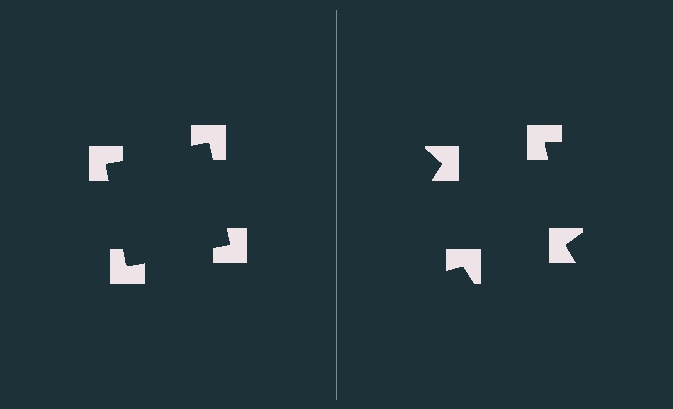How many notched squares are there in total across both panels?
8 — 4 on each side.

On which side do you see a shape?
An illusory square appears on the left side. On the right side the wedge cuts are rotated, so no coherent shape forms.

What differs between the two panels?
The notched squares are positioned identically on both sides; only the wedge orientations differ. On the left they align to a square; on the right they are misaligned.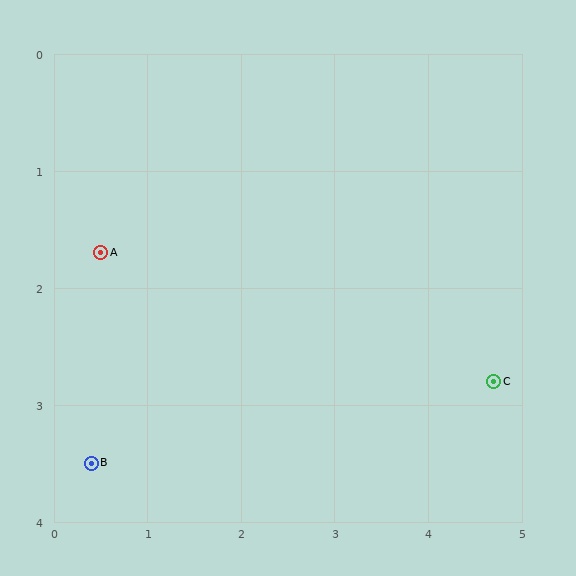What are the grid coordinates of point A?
Point A is at approximately (0.5, 1.7).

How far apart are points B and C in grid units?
Points B and C are about 4.4 grid units apart.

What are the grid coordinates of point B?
Point B is at approximately (0.4, 3.5).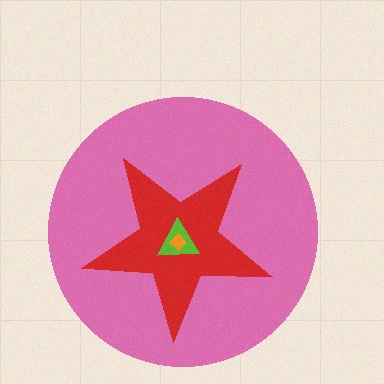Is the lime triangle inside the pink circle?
Yes.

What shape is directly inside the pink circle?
The red star.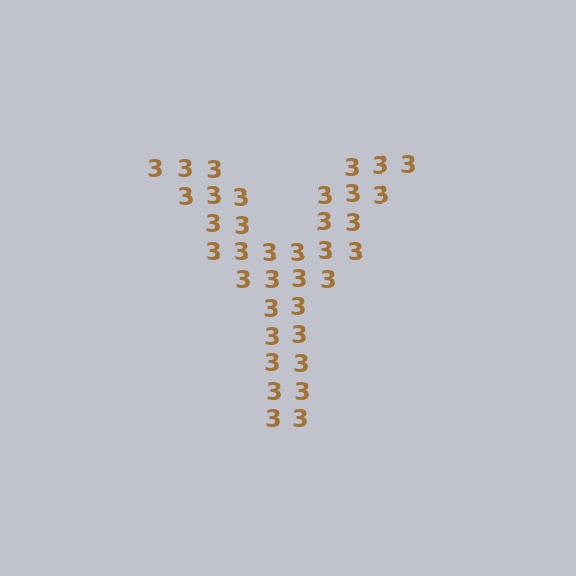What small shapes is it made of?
It is made of small digit 3's.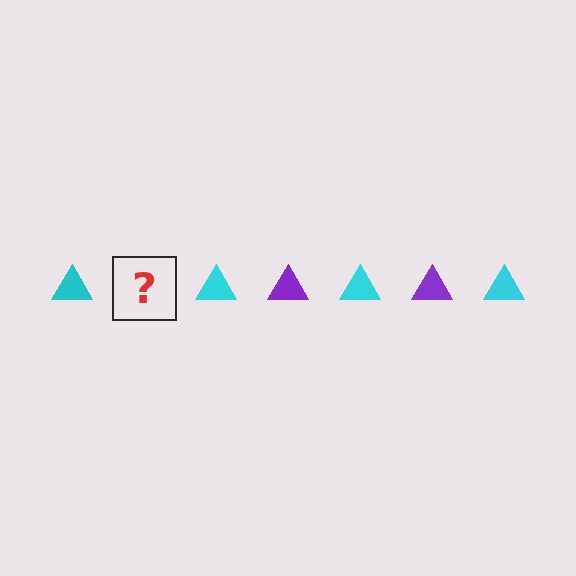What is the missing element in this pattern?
The missing element is a purple triangle.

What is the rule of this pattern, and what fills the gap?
The rule is that the pattern cycles through cyan, purple triangles. The gap should be filled with a purple triangle.